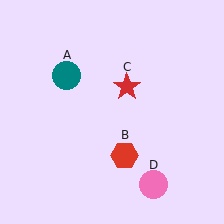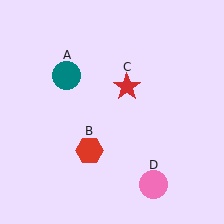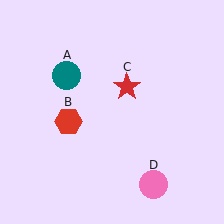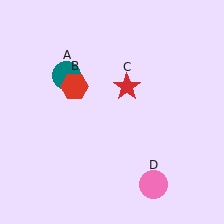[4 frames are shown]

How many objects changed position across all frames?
1 object changed position: red hexagon (object B).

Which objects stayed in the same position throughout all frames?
Teal circle (object A) and red star (object C) and pink circle (object D) remained stationary.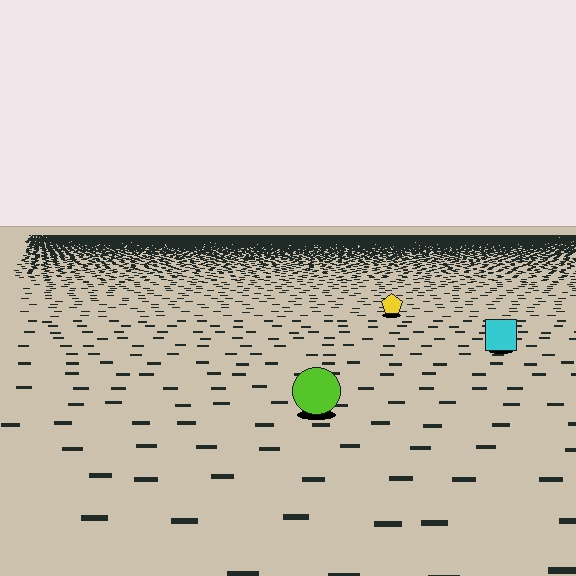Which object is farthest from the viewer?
The yellow pentagon is farthest from the viewer. It appears smaller and the ground texture around it is denser.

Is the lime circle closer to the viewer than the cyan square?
Yes. The lime circle is closer — you can tell from the texture gradient: the ground texture is coarser near it.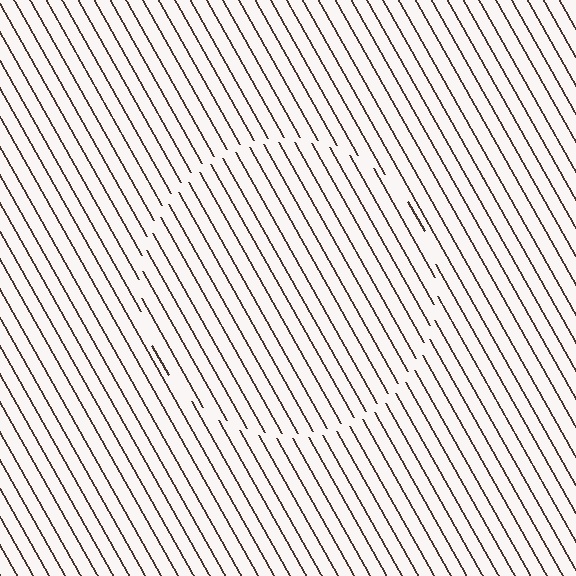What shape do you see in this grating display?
An illusory circle. The interior of the shape contains the same grating, shifted by half a period — the contour is defined by the phase discontinuity where line-ends from the inner and outer gratings abut.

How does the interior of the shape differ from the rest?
The interior of the shape contains the same grating, shifted by half a period — the contour is defined by the phase discontinuity where line-ends from the inner and outer gratings abut.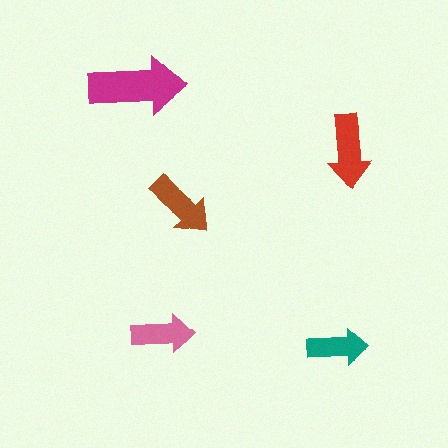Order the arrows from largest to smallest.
the magenta one, the red one, the brown one, the pink one, the teal one.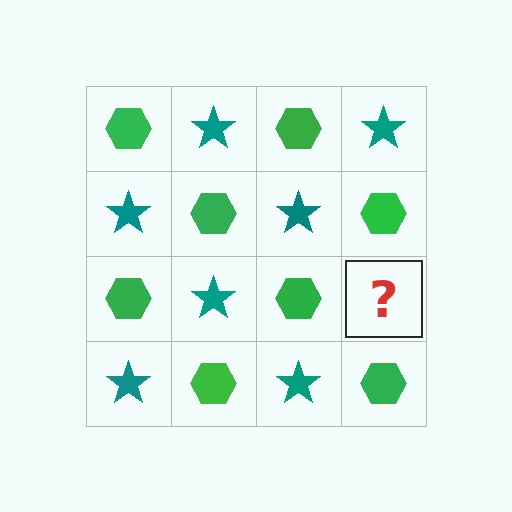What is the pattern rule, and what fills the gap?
The rule is that it alternates green hexagon and teal star in a checkerboard pattern. The gap should be filled with a teal star.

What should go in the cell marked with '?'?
The missing cell should contain a teal star.